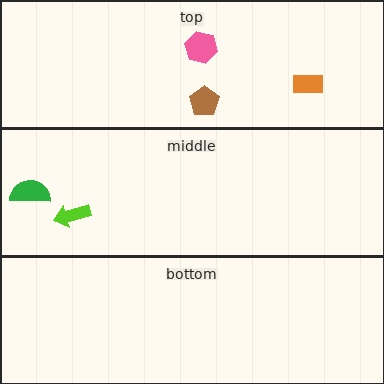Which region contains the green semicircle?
The middle region.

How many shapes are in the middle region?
2.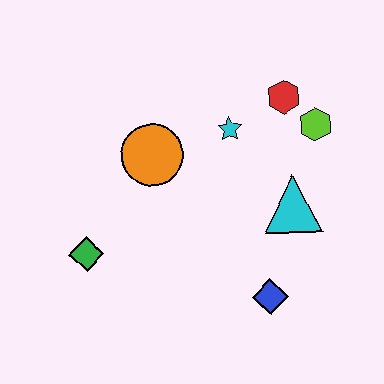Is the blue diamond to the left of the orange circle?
No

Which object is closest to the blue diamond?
The cyan triangle is closest to the blue diamond.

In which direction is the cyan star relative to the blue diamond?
The cyan star is above the blue diamond.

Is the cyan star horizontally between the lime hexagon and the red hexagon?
No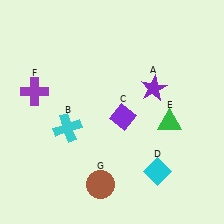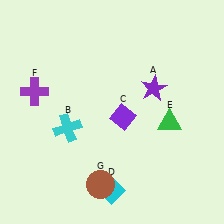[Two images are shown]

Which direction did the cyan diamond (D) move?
The cyan diamond (D) moved left.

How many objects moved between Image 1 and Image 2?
1 object moved between the two images.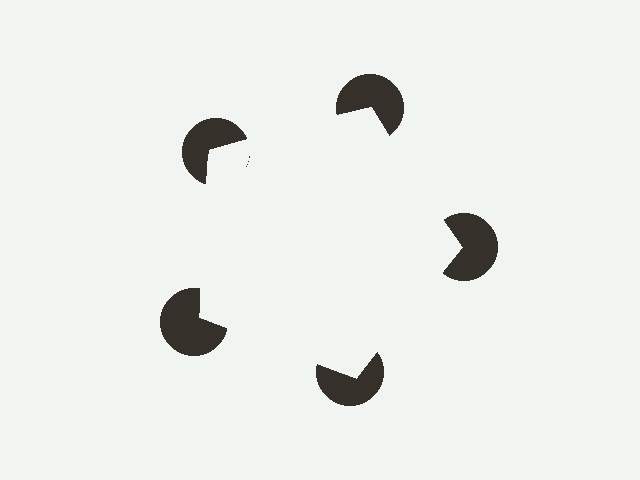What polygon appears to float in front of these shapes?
An illusory pentagon — its edges are inferred from the aligned wedge cuts in the pac-man discs, not physically drawn.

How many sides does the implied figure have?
5 sides.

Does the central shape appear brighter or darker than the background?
It typically appears slightly brighter than the background, even though no actual brightness change is drawn.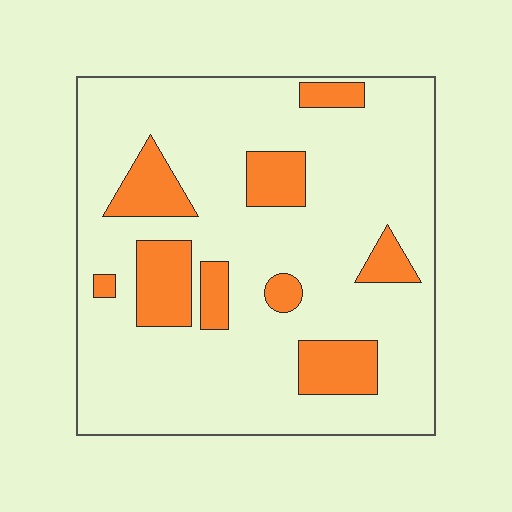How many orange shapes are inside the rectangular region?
9.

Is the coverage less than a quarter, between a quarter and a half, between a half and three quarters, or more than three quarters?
Less than a quarter.